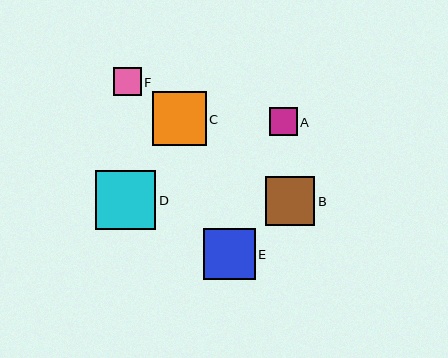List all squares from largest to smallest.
From largest to smallest: D, C, E, B, A, F.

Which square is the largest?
Square D is the largest with a size of approximately 60 pixels.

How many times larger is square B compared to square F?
Square B is approximately 1.8 times the size of square F.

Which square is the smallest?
Square F is the smallest with a size of approximately 28 pixels.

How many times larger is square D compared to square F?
Square D is approximately 2.2 times the size of square F.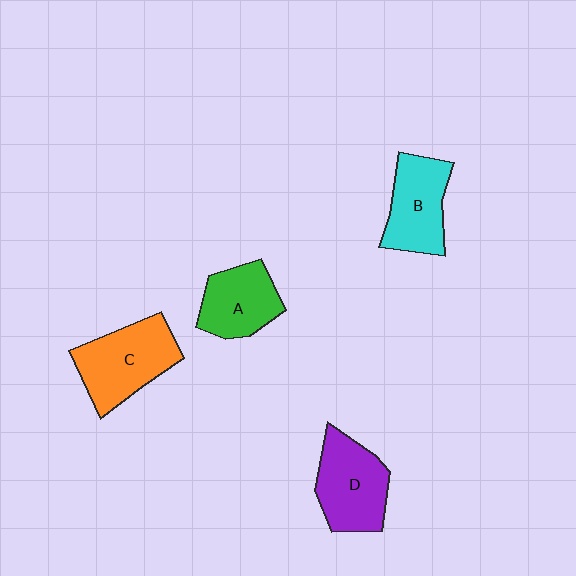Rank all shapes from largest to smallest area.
From largest to smallest: C (orange), D (purple), B (cyan), A (green).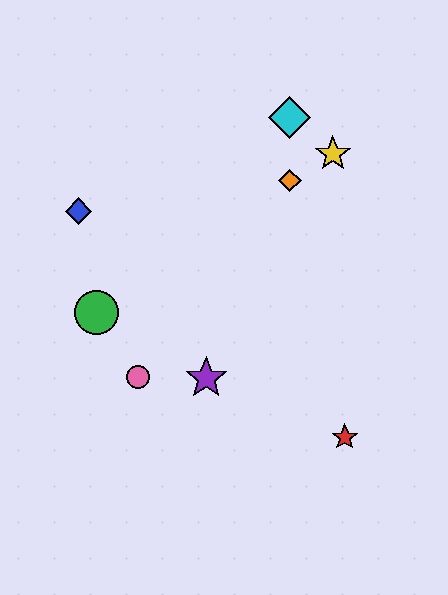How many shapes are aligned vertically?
2 shapes (the orange diamond, the cyan diamond) are aligned vertically.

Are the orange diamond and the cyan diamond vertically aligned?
Yes, both are at x≈290.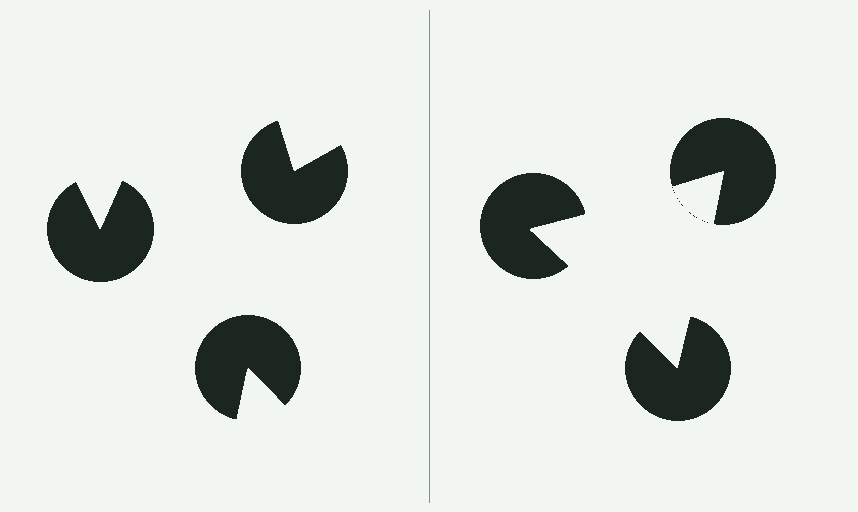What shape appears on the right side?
An illusory triangle.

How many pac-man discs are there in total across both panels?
6 — 3 on each side.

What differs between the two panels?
The pac-man discs are positioned identically on both sides; only the wedge orientations differ. On the right they align to a triangle; on the left they are misaligned.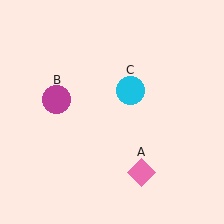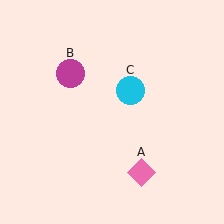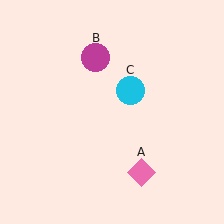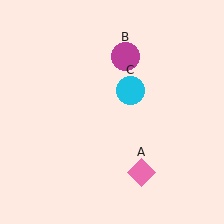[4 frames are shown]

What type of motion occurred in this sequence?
The magenta circle (object B) rotated clockwise around the center of the scene.